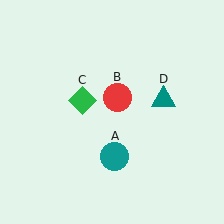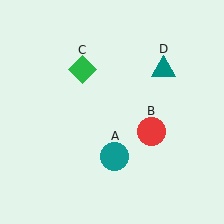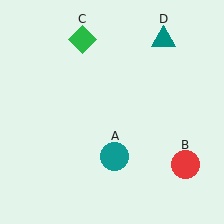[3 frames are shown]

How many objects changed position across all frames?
3 objects changed position: red circle (object B), green diamond (object C), teal triangle (object D).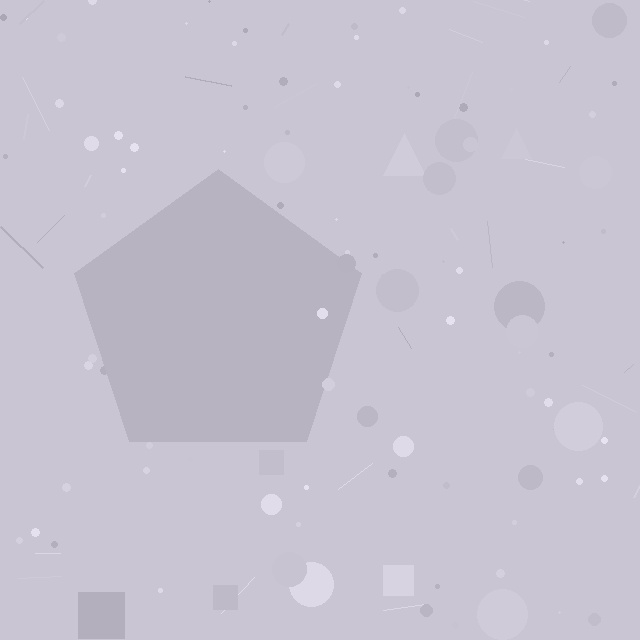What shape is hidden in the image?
A pentagon is hidden in the image.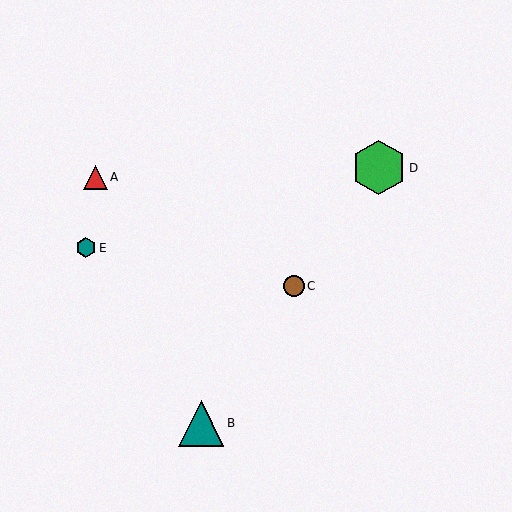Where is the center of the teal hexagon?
The center of the teal hexagon is at (86, 248).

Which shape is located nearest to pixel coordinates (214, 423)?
The teal triangle (labeled B) at (201, 423) is nearest to that location.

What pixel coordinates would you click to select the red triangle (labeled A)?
Click at (96, 177) to select the red triangle A.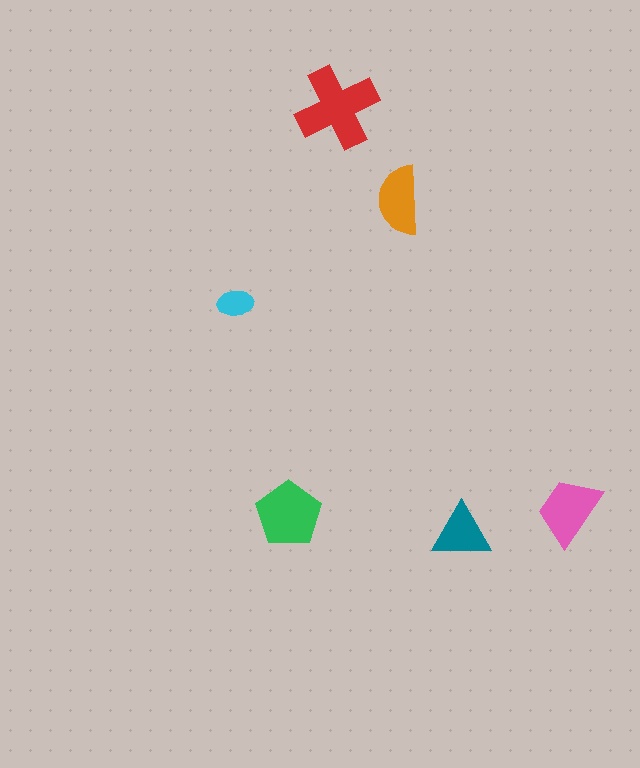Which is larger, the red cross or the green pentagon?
The red cross.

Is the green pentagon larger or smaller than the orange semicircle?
Larger.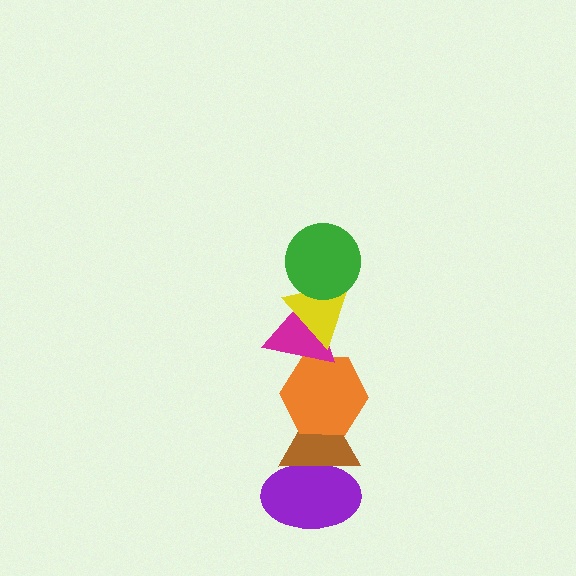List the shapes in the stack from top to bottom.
From top to bottom: the green circle, the yellow triangle, the magenta triangle, the orange hexagon, the brown triangle, the purple ellipse.